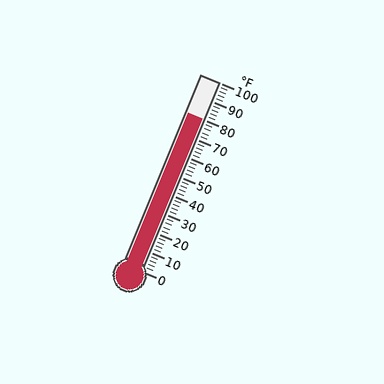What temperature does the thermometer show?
The thermometer shows approximately 80°F.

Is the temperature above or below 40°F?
The temperature is above 40°F.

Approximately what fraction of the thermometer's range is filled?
The thermometer is filled to approximately 80% of its range.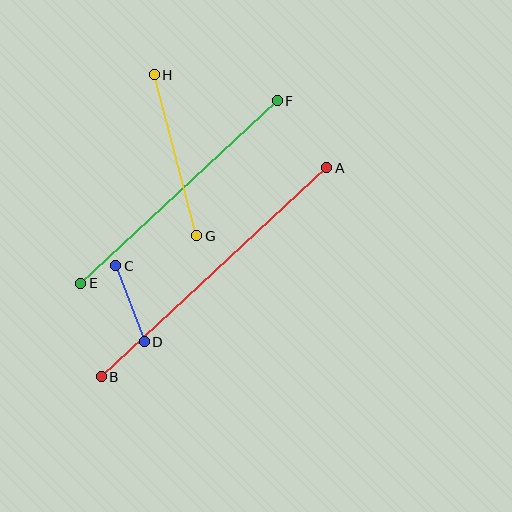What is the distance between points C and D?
The distance is approximately 81 pixels.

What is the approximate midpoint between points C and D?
The midpoint is at approximately (130, 304) pixels.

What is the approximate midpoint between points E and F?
The midpoint is at approximately (179, 192) pixels.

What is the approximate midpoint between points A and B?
The midpoint is at approximately (214, 272) pixels.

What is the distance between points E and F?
The distance is approximately 268 pixels.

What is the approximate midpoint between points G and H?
The midpoint is at approximately (175, 155) pixels.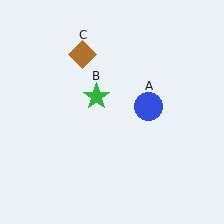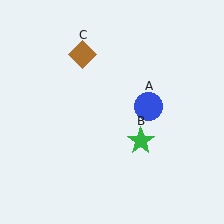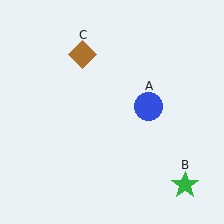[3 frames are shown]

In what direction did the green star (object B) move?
The green star (object B) moved down and to the right.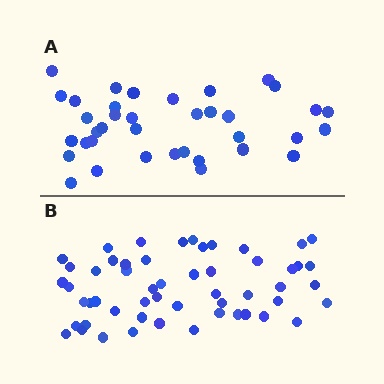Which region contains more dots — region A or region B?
Region B (the bottom region) has more dots.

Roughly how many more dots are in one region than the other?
Region B has approximately 15 more dots than region A.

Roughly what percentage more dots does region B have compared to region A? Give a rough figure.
About 45% more.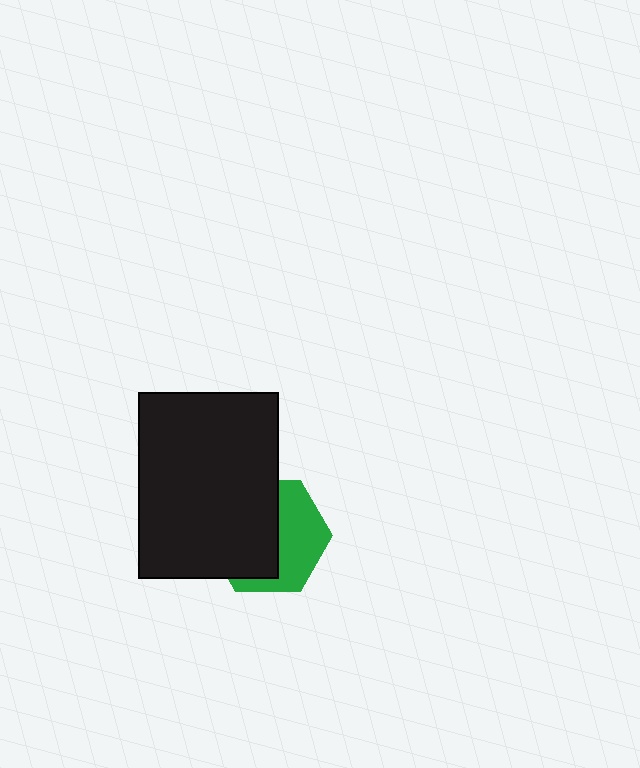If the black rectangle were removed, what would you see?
You would see the complete green hexagon.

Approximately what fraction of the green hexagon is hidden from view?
Roughly 57% of the green hexagon is hidden behind the black rectangle.